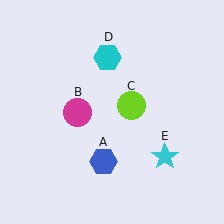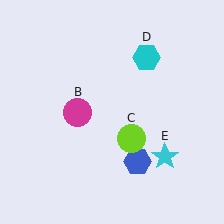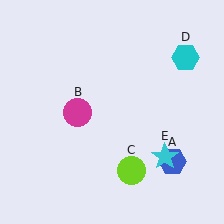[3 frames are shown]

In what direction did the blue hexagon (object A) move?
The blue hexagon (object A) moved right.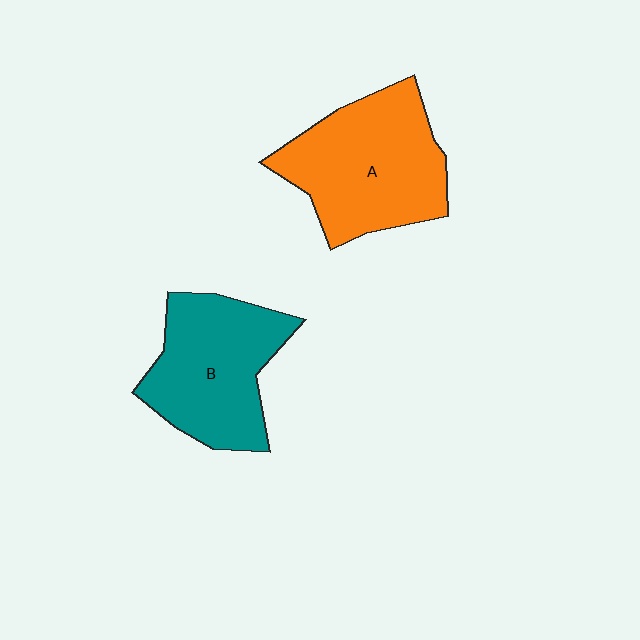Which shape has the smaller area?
Shape B (teal).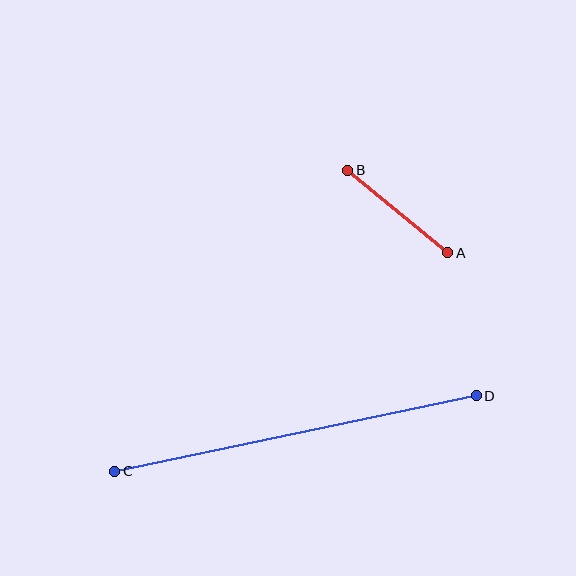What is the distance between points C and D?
The distance is approximately 369 pixels.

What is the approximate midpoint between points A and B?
The midpoint is at approximately (398, 211) pixels.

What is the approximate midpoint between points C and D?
The midpoint is at approximately (296, 433) pixels.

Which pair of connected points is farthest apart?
Points C and D are farthest apart.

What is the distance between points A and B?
The distance is approximately 130 pixels.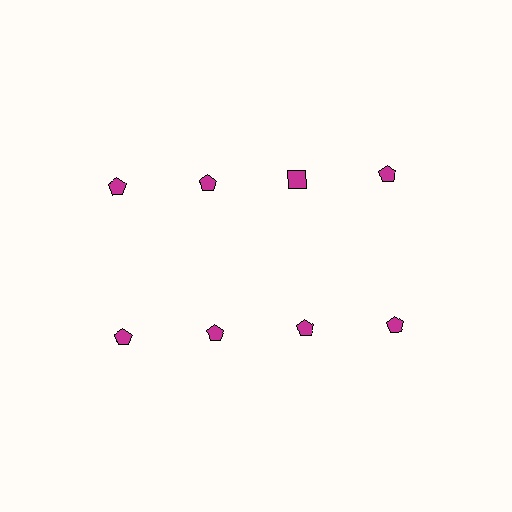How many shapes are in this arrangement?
There are 8 shapes arranged in a grid pattern.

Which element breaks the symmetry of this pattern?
The magenta square in the top row, center column breaks the symmetry. All other shapes are magenta pentagons.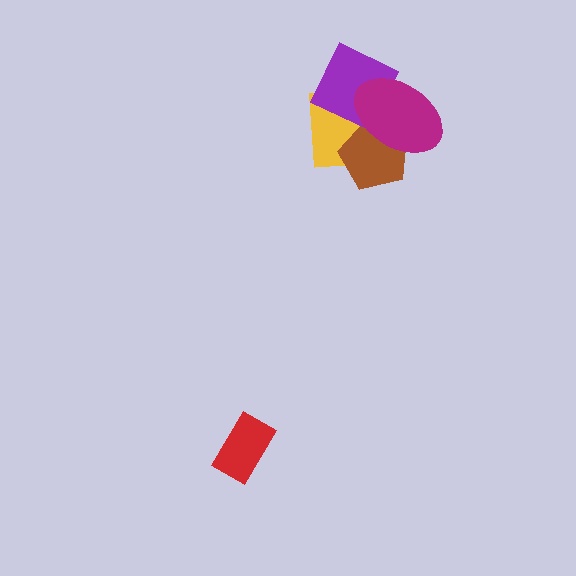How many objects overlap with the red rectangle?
0 objects overlap with the red rectangle.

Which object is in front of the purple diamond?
The magenta ellipse is in front of the purple diamond.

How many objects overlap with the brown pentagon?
3 objects overlap with the brown pentagon.